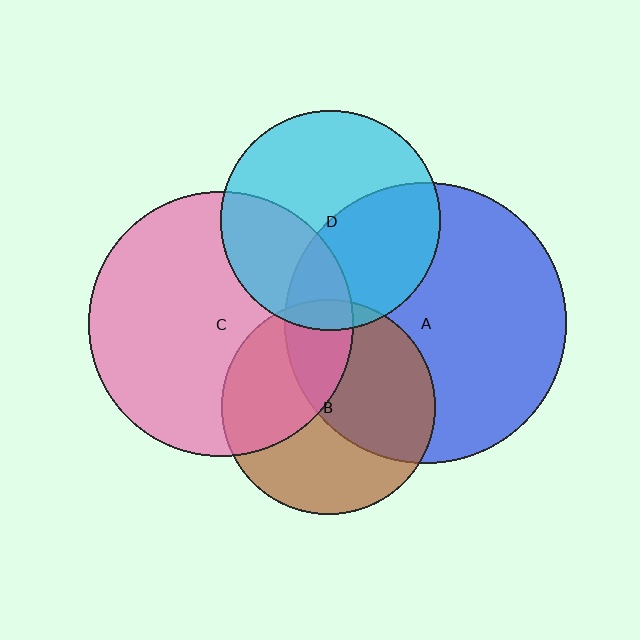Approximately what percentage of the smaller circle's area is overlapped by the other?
Approximately 50%.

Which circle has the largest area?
Circle A (blue).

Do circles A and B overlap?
Yes.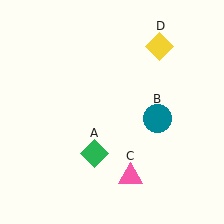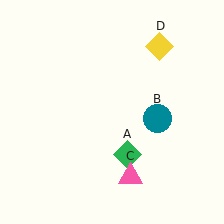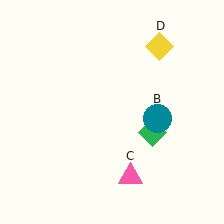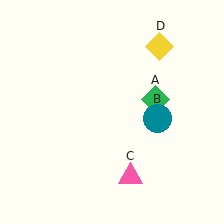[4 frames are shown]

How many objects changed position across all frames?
1 object changed position: green diamond (object A).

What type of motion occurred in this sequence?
The green diamond (object A) rotated counterclockwise around the center of the scene.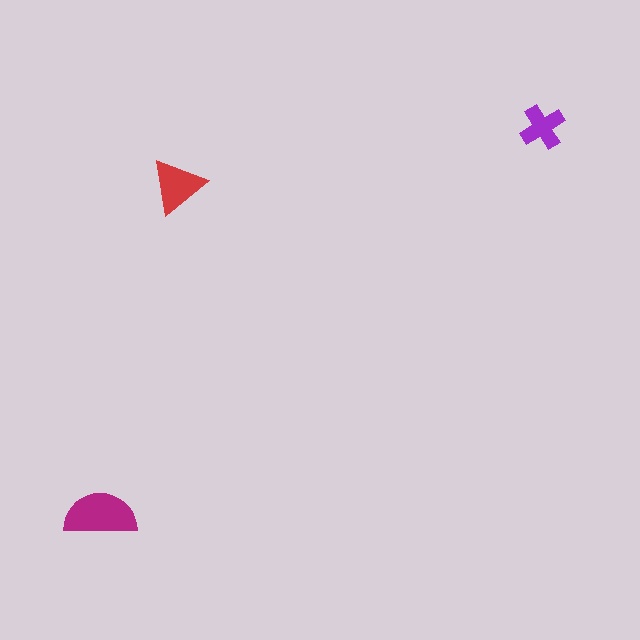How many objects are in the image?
There are 3 objects in the image.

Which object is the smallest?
The purple cross.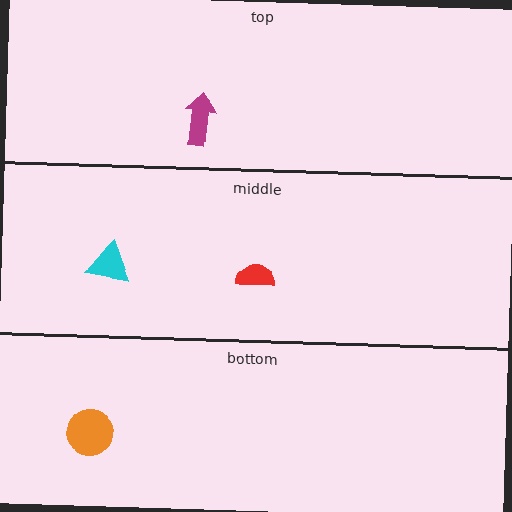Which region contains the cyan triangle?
The middle region.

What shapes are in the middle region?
The red semicircle, the cyan triangle.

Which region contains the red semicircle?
The middle region.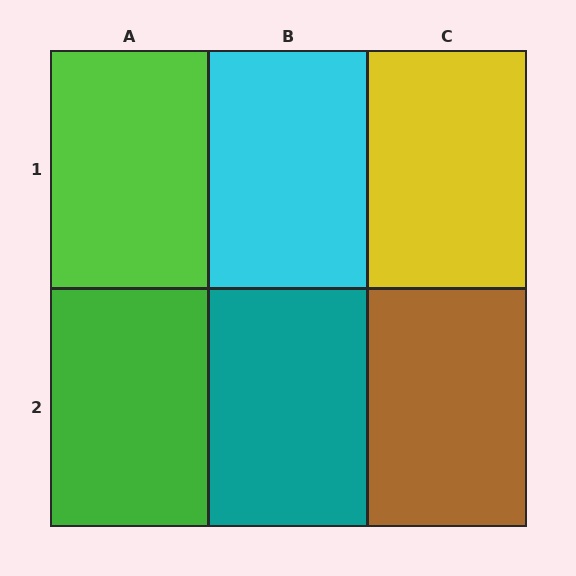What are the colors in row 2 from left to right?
Green, teal, brown.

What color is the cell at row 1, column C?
Yellow.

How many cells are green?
1 cell is green.